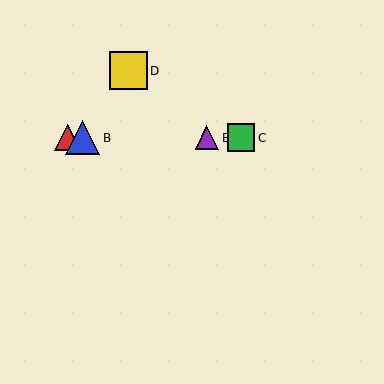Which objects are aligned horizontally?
Objects A, B, C, E are aligned horizontally.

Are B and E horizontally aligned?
Yes, both are at y≈138.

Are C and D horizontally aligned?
No, C is at y≈138 and D is at y≈71.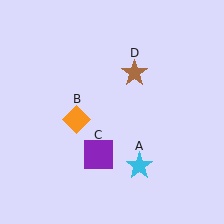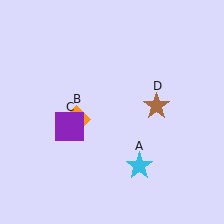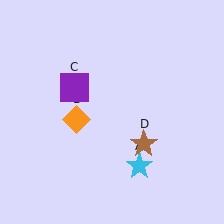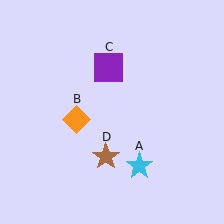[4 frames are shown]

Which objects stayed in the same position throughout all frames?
Cyan star (object A) and orange diamond (object B) remained stationary.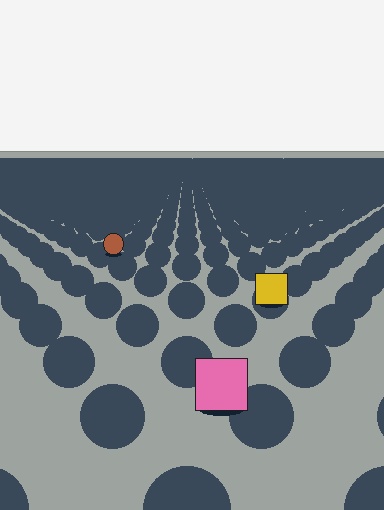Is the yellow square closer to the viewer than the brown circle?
Yes. The yellow square is closer — you can tell from the texture gradient: the ground texture is coarser near it.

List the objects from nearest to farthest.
From nearest to farthest: the pink square, the yellow square, the brown circle.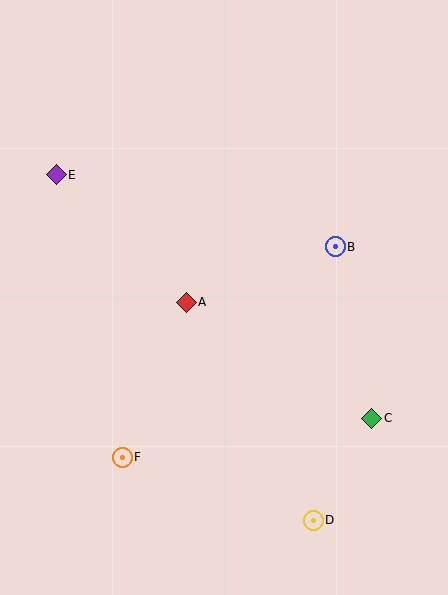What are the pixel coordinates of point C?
Point C is at (372, 418).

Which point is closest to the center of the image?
Point A at (186, 302) is closest to the center.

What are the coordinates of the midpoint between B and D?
The midpoint between B and D is at (324, 384).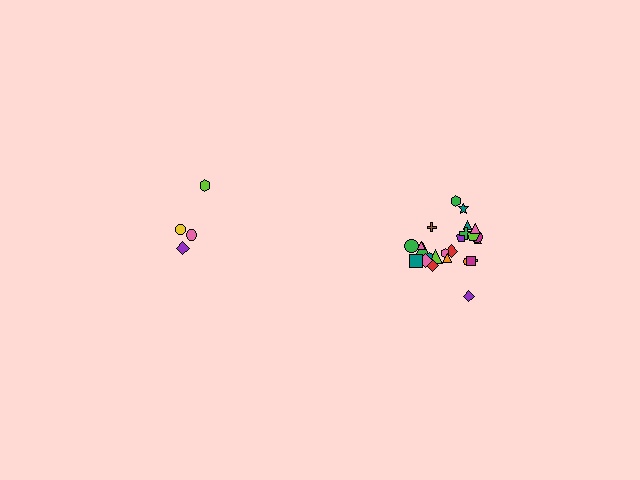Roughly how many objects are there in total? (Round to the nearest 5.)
Roughly 30 objects in total.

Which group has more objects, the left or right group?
The right group.